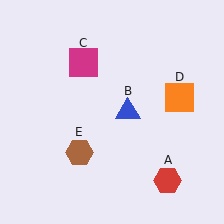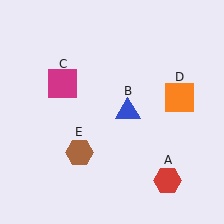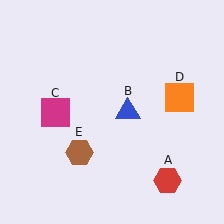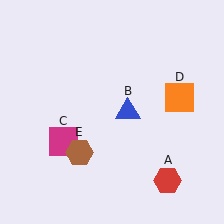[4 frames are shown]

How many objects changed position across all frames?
1 object changed position: magenta square (object C).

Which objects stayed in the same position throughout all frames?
Red hexagon (object A) and blue triangle (object B) and orange square (object D) and brown hexagon (object E) remained stationary.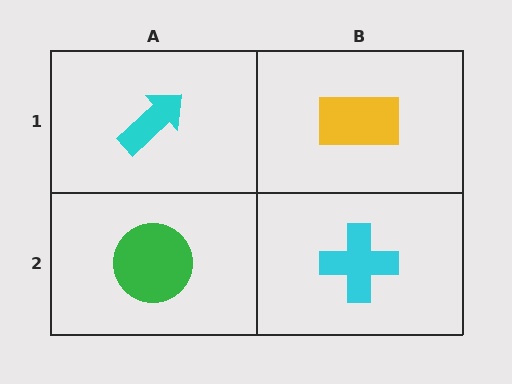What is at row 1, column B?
A yellow rectangle.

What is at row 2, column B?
A cyan cross.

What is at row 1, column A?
A cyan arrow.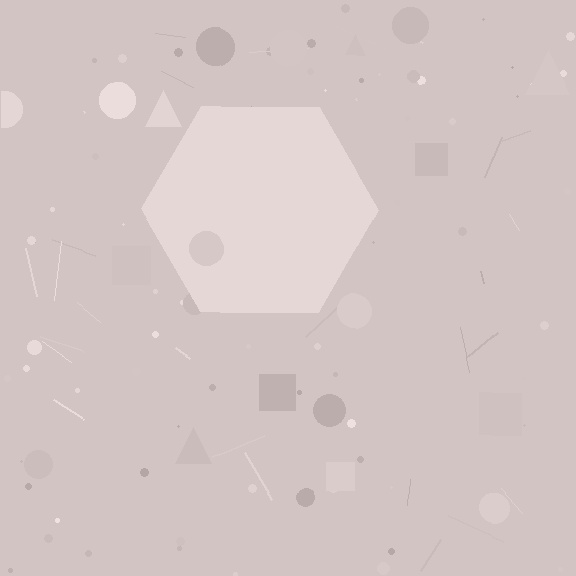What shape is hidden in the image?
A hexagon is hidden in the image.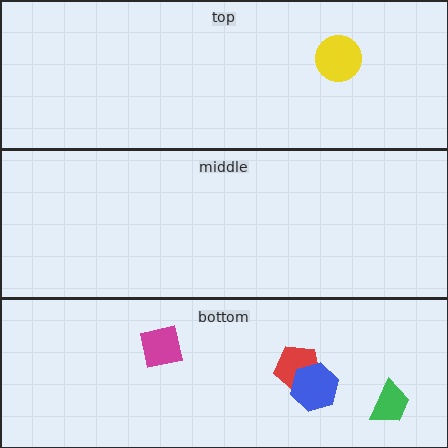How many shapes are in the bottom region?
4.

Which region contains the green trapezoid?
The bottom region.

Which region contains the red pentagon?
The bottom region.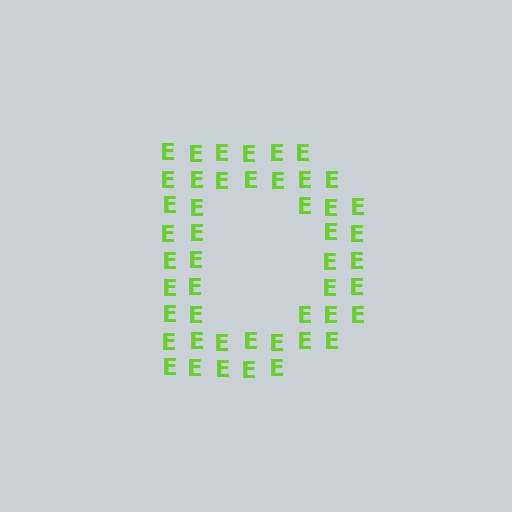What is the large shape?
The large shape is the letter D.